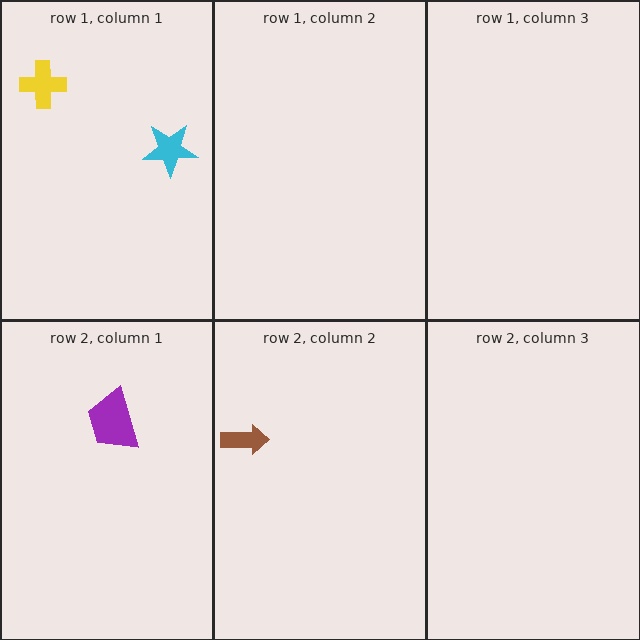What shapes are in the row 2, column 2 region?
The brown arrow.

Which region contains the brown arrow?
The row 2, column 2 region.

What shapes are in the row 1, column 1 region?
The yellow cross, the cyan star.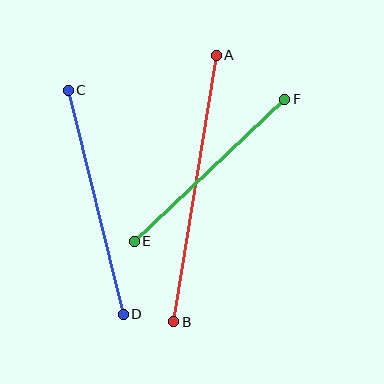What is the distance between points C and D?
The distance is approximately 231 pixels.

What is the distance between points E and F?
The distance is approximately 207 pixels.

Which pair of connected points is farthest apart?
Points A and B are farthest apart.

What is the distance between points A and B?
The distance is approximately 270 pixels.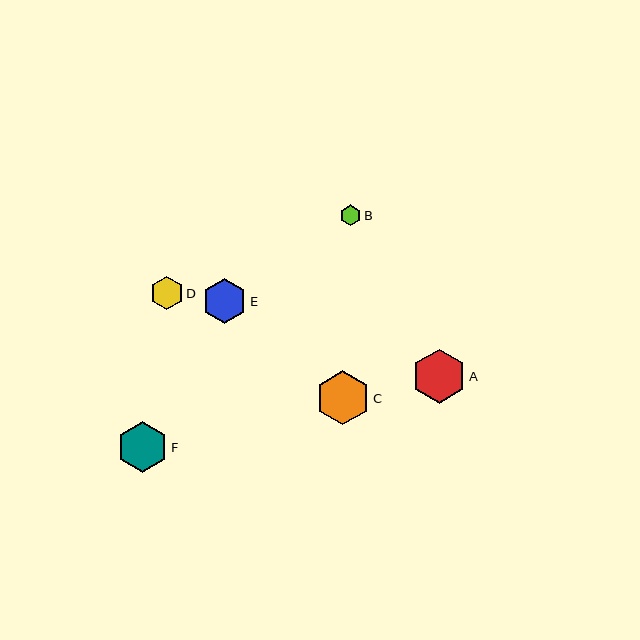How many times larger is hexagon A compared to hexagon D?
Hexagon A is approximately 1.6 times the size of hexagon D.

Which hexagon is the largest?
Hexagon C is the largest with a size of approximately 54 pixels.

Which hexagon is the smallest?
Hexagon B is the smallest with a size of approximately 21 pixels.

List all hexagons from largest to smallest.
From largest to smallest: C, A, F, E, D, B.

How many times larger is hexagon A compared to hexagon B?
Hexagon A is approximately 2.6 times the size of hexagon B.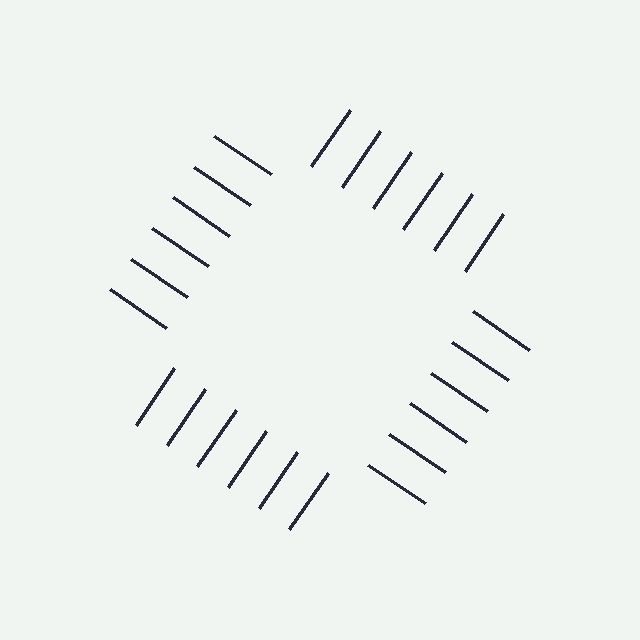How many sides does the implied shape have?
4 sides — the line-ends trace a square.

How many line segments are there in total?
24 — 6 along each of the 4 edges.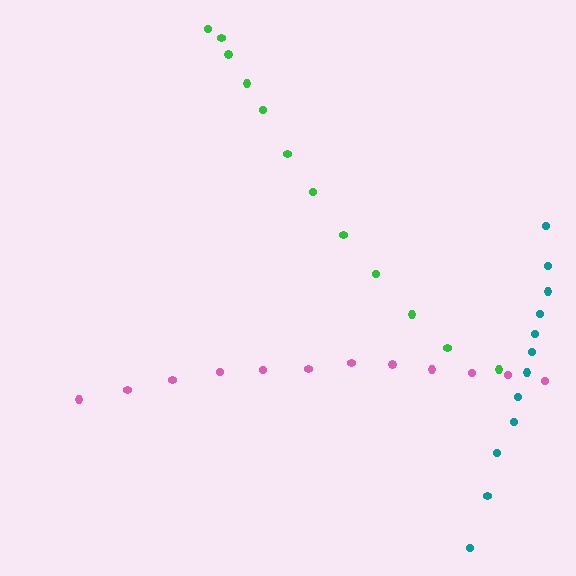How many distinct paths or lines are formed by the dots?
There are 3 distinct paths.